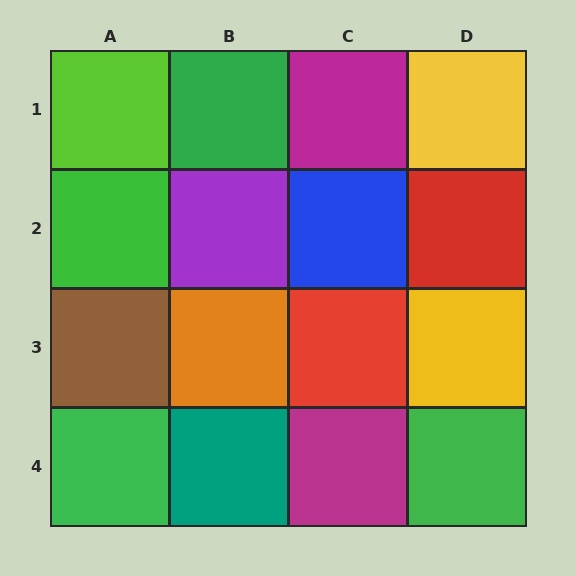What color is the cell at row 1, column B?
Green.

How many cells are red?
2 cells are red.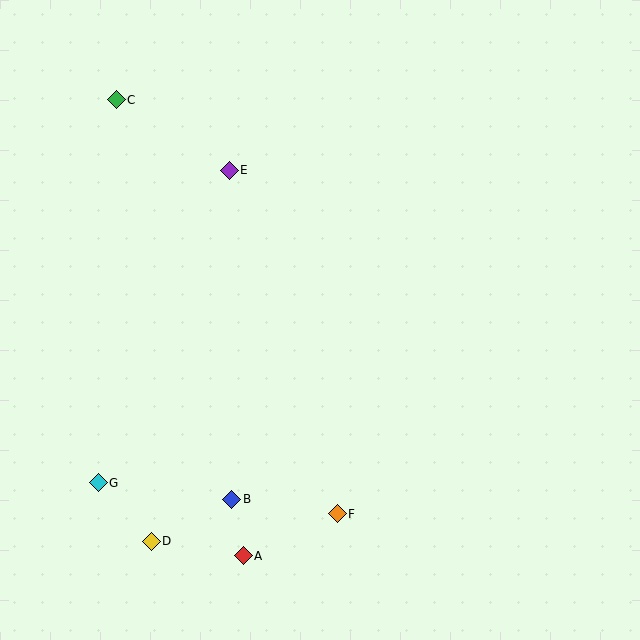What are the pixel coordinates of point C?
Point C is at (116, 100).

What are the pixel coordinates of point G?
Point G is at (98, 483).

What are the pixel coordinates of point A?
Point A is at (243, 556).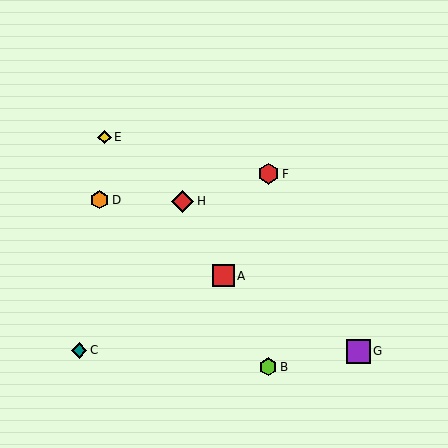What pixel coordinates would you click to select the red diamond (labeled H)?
Click at (183, 201) to select the red diamond H.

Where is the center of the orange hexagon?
The center of the orange hexagon is at (99, 200).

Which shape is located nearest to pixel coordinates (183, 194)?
The red diamond (labeled H) at (183, 201) is nearest to that location.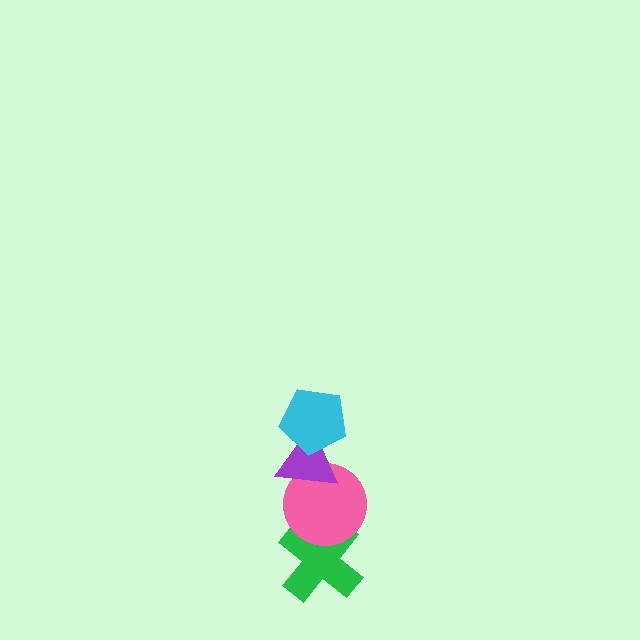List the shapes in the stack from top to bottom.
From top to bottom: the cyan pentagon, the purple triangle, the pink circle, the green cross.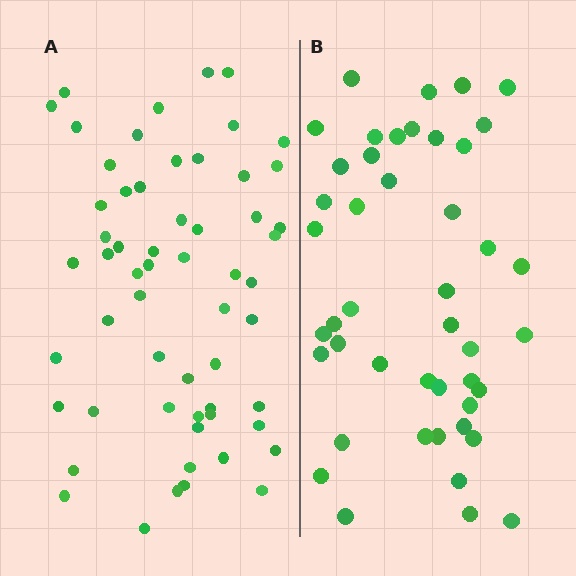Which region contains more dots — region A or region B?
Region A (the left region) has more dots.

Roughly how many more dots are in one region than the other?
Region A has approximately 15 more dots than region B.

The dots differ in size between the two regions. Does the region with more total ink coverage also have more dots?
No. Region B has more total ink coverage because its dots are larger, but region A actually contains more individual dots. Total area can be misleading — the number of items is what matters here.